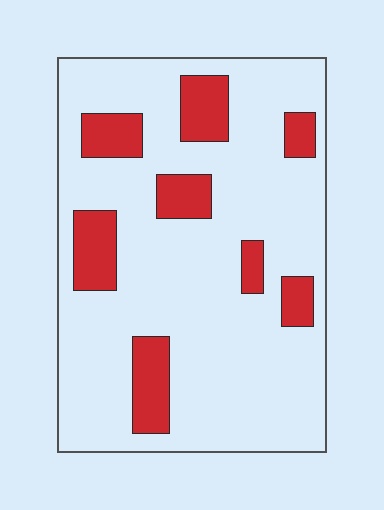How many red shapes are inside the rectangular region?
8.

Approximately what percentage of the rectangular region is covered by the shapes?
Approximately 20%.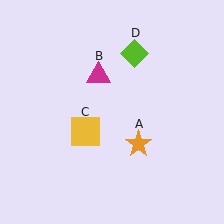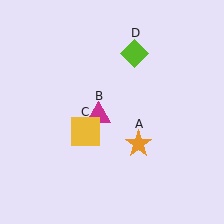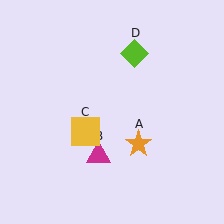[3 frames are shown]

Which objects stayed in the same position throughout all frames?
Orange star (object A) and yellow square (object C) and lime diamond (object D) remained stationary.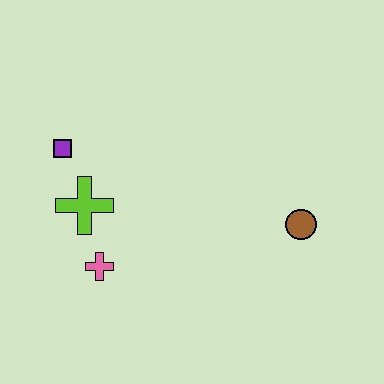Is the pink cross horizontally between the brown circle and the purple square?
Yes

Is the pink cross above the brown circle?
No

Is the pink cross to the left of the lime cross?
No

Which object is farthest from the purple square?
The brown circle is farthest from the purple square.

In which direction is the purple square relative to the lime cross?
The purple square is above the lime cross.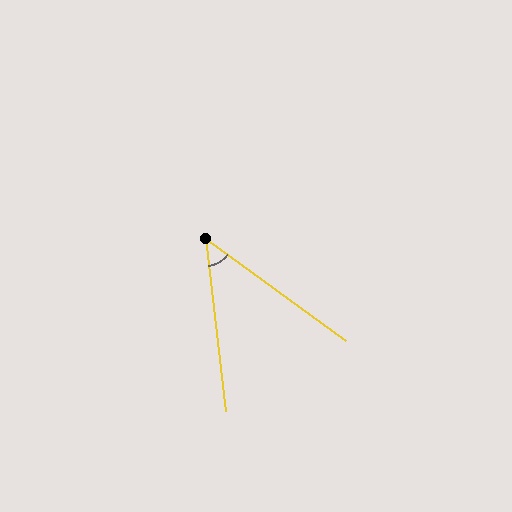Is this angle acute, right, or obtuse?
It is acute.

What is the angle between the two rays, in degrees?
Approximately 47 degrees.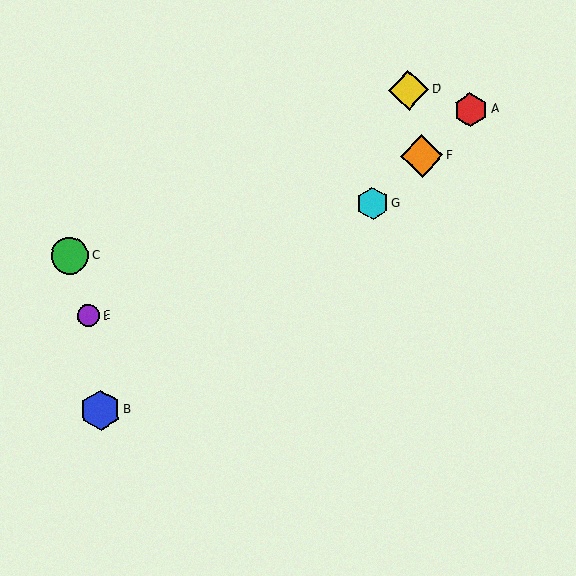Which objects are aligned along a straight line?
Objects A, F, G are aligned along a straight line.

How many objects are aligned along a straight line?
3 objects (A, F, G) are aligned along a straight line.